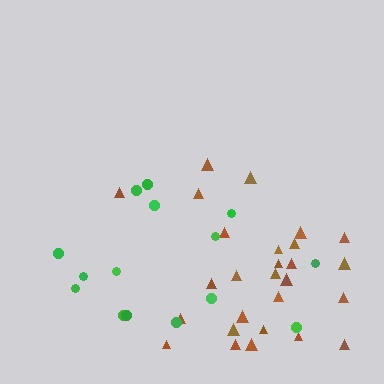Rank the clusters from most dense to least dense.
brown, green.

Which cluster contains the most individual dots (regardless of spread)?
Brown (27).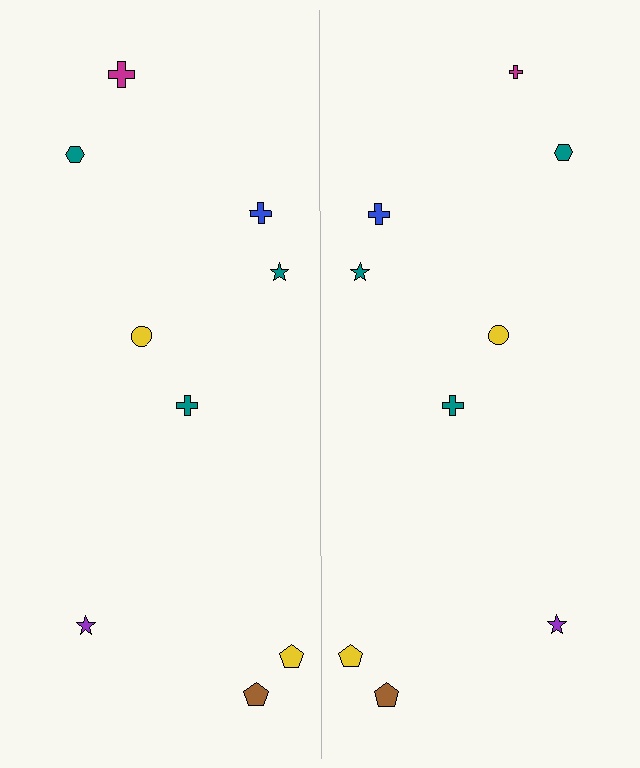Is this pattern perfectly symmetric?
No, the pattern is not perfectly symmetric. The magenta cross on the right side has a different size than its mirror counterpart.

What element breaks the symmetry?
The magenta cross on the right side has a different size than its mirror counterpart.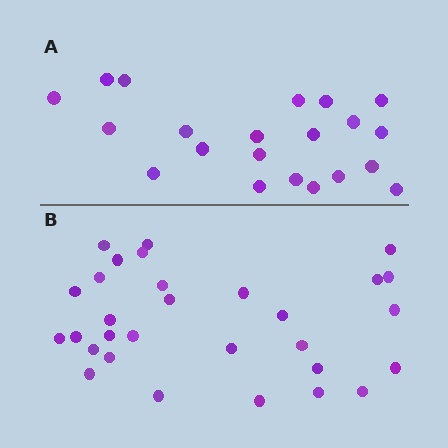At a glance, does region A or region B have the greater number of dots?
Region B (the bottom region) has more dots.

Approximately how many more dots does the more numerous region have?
Region B has roughly 8 or so more dots than region A.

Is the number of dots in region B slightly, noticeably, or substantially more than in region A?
Region B has noticeably more, but not dramatically so. The ratio is roughly 1.4 to 1.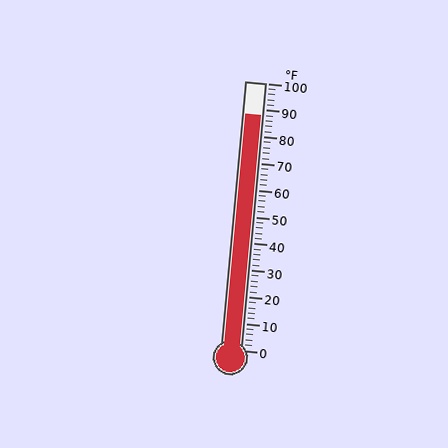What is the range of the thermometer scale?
The thermometer scale ranges from 0°F to 100°F.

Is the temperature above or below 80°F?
The temperature is above 80°F.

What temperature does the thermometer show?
The thermometer shows approximately 88°F.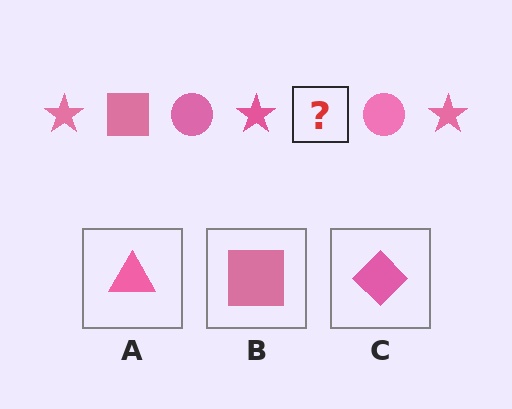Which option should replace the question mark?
Option B.